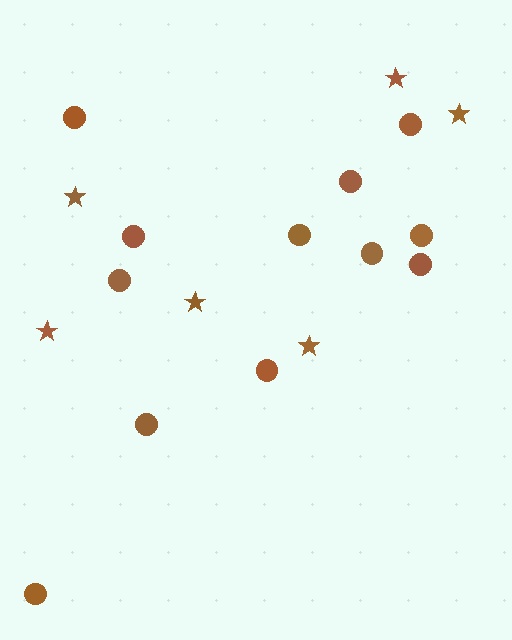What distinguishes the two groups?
There are 2 groups: one group of stars (6) and one group of circles (12).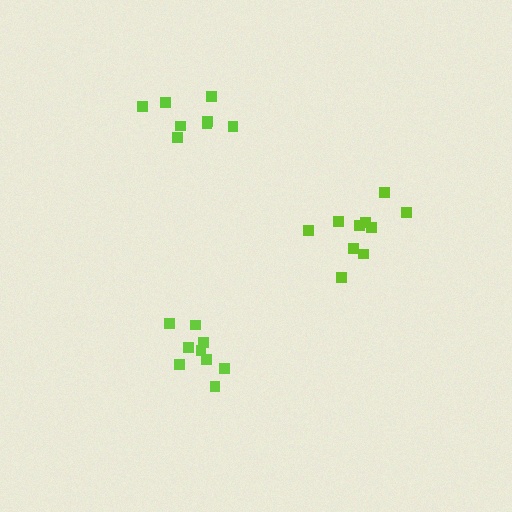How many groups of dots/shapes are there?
There are 3 groups.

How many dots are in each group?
Group 1: 8 dots, Group 2: 9 dots, Group 3: 10 dots (27 total).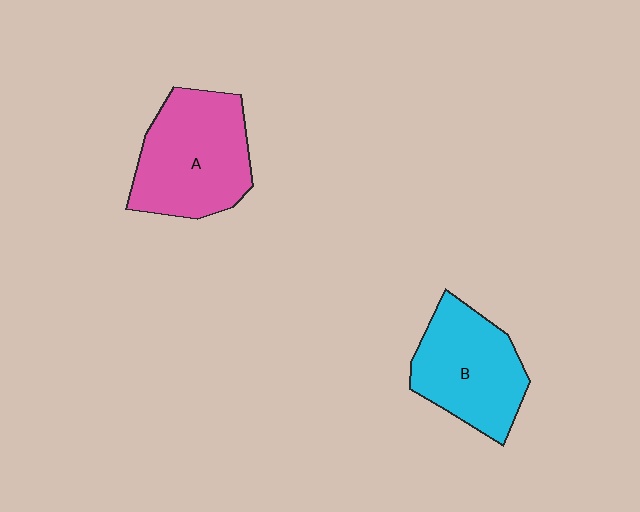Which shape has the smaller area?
Shape B (cyan).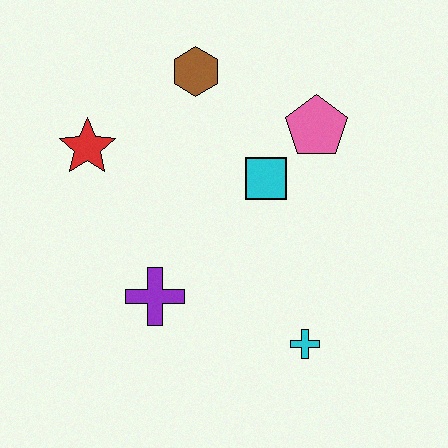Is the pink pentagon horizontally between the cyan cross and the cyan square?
No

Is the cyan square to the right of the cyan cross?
No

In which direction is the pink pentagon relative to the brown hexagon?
The pink pentagon is to the right of the brown hexagon.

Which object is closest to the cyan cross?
The purple cross is closest to the cyan cross.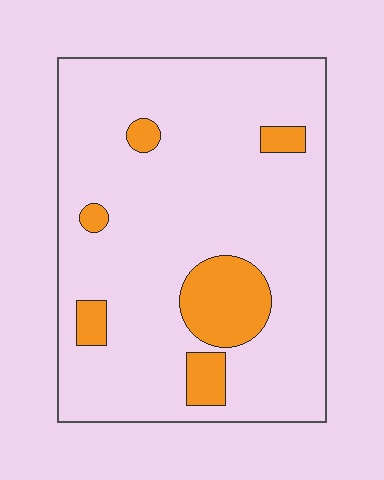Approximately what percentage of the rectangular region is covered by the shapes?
Approximately 15%.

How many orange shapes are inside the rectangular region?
6.